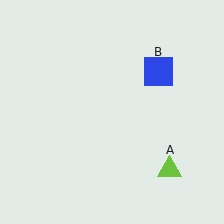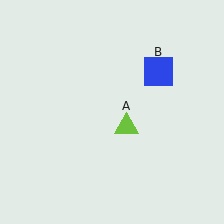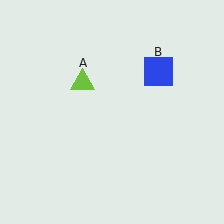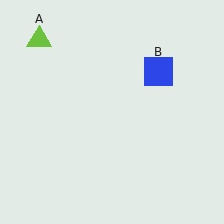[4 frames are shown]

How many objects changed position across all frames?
1 object changed position: lime triangle (object A).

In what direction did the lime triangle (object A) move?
The lime triangle (object A) moved up and to the left.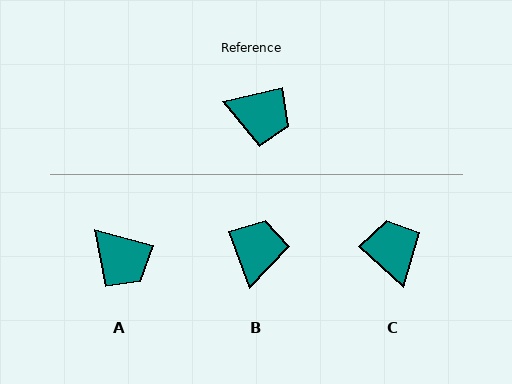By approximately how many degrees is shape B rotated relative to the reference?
Approximately 98 degrees counter-clockwise.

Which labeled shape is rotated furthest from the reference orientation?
C, about 124 degrees away.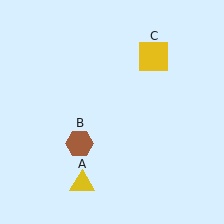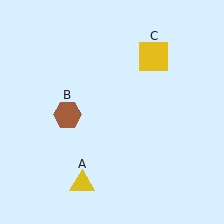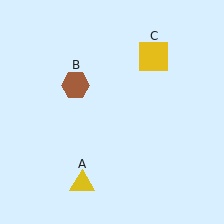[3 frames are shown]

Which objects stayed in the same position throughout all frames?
Yellow triangle (object A) and yellow square (object C) remained stationary.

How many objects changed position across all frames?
1 object changed position: brown hexagon (object B).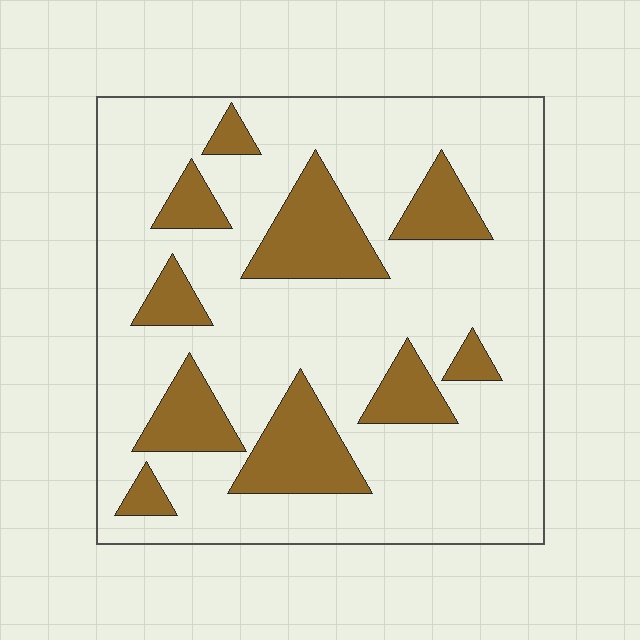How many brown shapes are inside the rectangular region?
10.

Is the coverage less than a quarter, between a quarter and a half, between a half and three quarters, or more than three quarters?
Less than a quarter.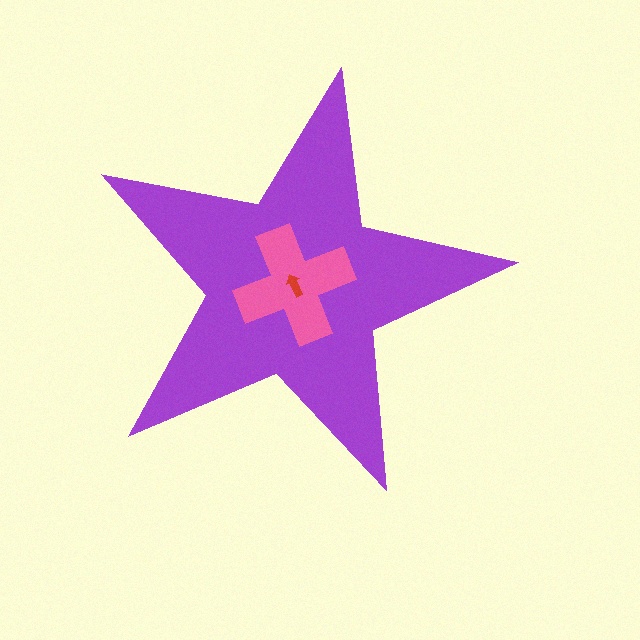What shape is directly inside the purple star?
The pink cross.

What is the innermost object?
The red arrow.